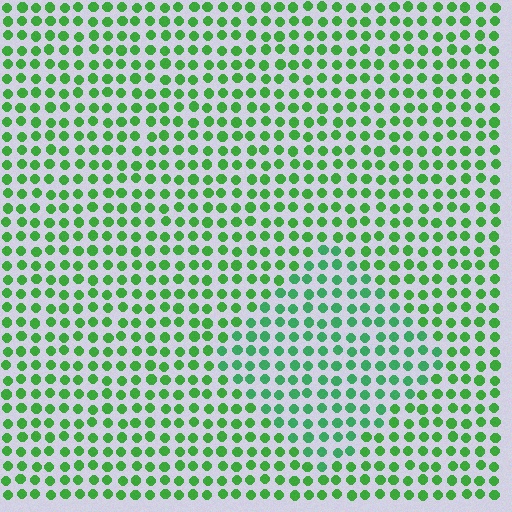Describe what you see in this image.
The image is filled with small green elements in a uniform arrangement. A diamond-shaped region is visible where the elements are tinted to a slightly different hue, forming a subtle color boundary.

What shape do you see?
I see a diamond.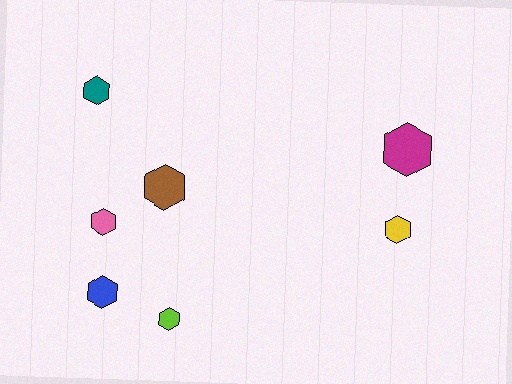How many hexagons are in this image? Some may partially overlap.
There are 7 hexagons.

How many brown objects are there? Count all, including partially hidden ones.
There is 1 brown object.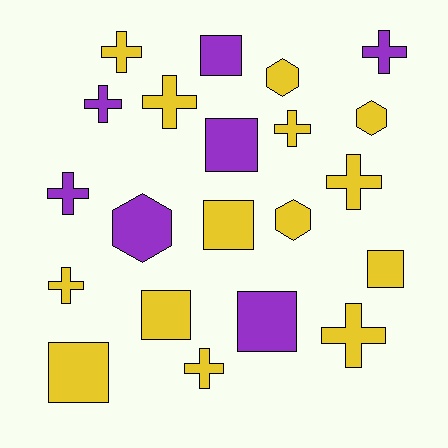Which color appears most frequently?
Yellow, with 14 objects.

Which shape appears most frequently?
Cross, with 10 objects.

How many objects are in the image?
There are 21 objects.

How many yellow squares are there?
There are 4 yellow squares.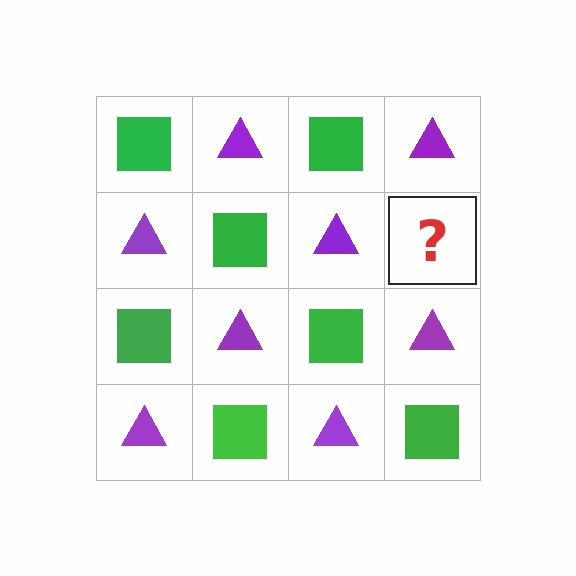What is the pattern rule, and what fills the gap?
The rule is that it alternates green square and purple triangle in a checkerboard pattern. The gap should be filled with a green square.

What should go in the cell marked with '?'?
The missing cell should contain a green square.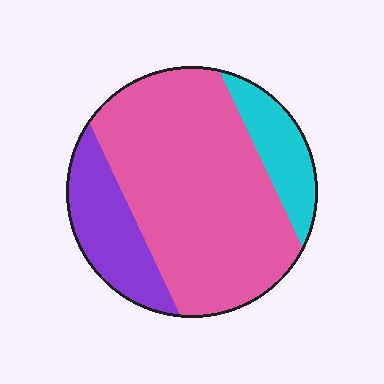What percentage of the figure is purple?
Purple takes up about one fifth (1/5) of the figure.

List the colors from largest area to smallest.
From largest to smallest: pink, purple, cyan.